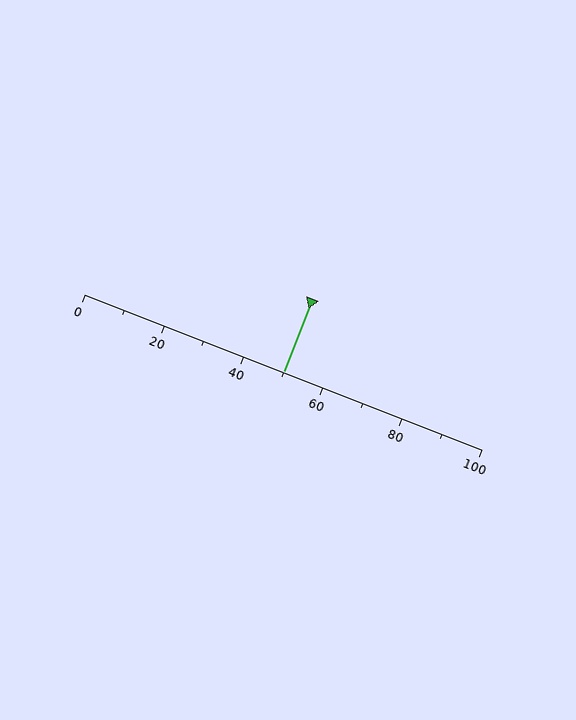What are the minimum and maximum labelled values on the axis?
The axis runs from 0 to 100.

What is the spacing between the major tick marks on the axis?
The major ticks are spaced 20 apart.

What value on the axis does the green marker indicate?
The marker indicates approximately 50.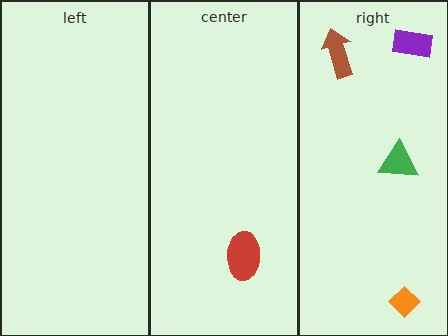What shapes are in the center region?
The red ellipse.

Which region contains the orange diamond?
The right region.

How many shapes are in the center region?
1.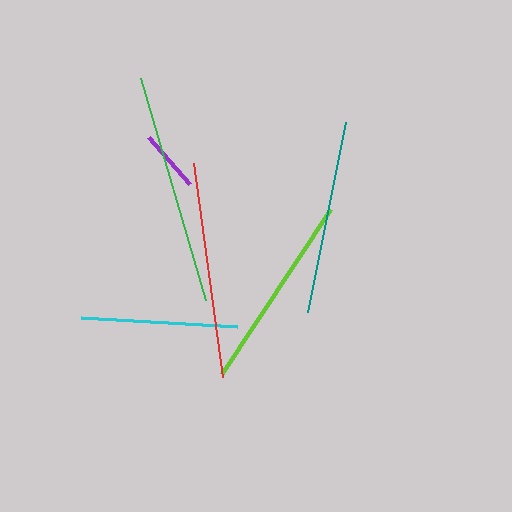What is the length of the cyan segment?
The cyan segment is approximately 156 pixels long.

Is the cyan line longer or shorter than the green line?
The green line is longer than the cyan line.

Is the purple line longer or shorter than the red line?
The red line is longer than the purple line.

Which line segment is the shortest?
The purple line is the shortest at approximately 63 pixels.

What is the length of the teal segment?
The teal segment is approximately 194 pixels long.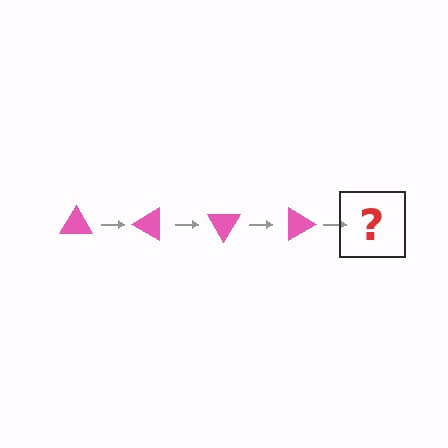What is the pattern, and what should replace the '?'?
The pattern is that the triangle rotates 30 degrees each step. The '?' should be a pink triangle rotated 120 degrees.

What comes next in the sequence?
The next element should be a pink triangle rotated 120 degrees.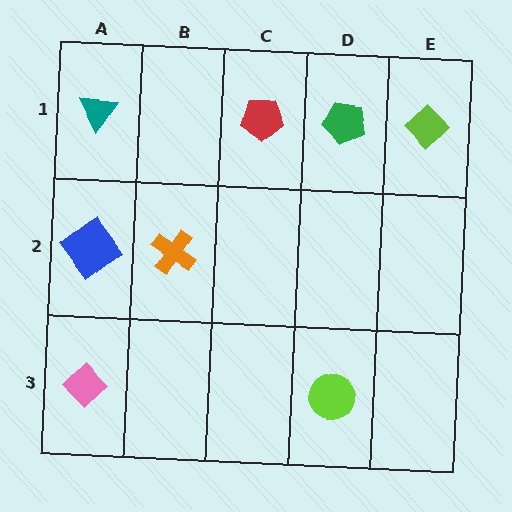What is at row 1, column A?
A teal triangle.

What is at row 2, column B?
An orange cross.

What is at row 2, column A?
A blue diamond.